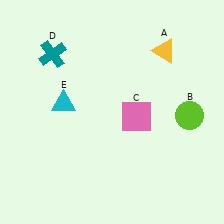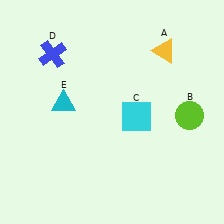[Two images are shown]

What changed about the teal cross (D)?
In Image 1, D is teal. In Image 2, it changed to blue.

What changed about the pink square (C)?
In Image 1, C is pink. In Image 2, it changed to cyan.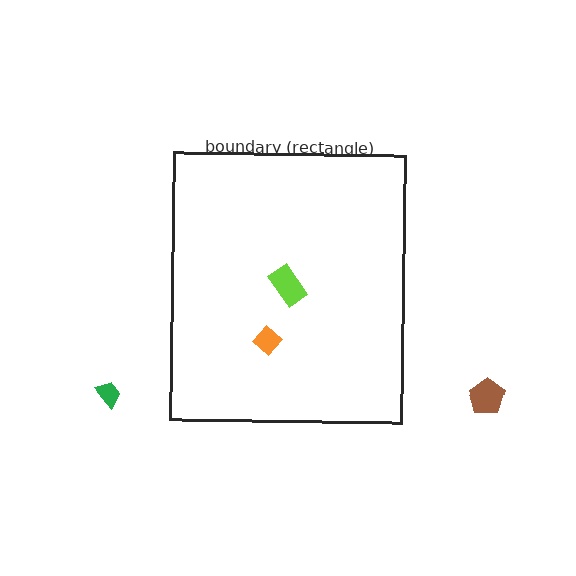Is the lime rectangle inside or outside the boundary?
Inside.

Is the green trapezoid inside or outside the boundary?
Outside.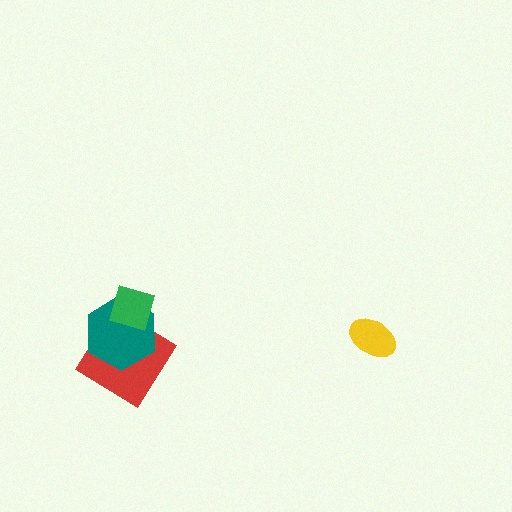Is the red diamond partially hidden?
Yes, it is partially covered by another shape.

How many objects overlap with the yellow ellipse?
0 objects overlap with the yellow ellipse.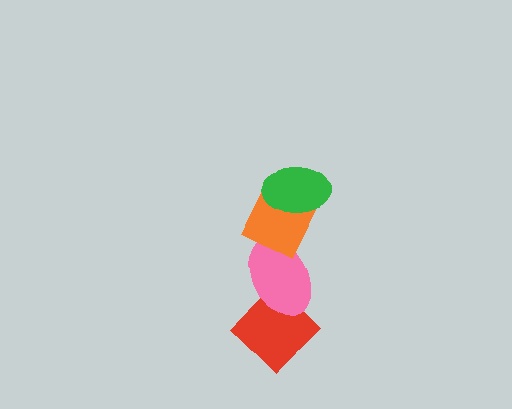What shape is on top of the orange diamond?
The green ellipse is on top of the orange diamond.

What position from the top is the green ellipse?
The green ellipse is 1st from the top.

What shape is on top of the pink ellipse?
The orange diamond is on top of the pink ellipse.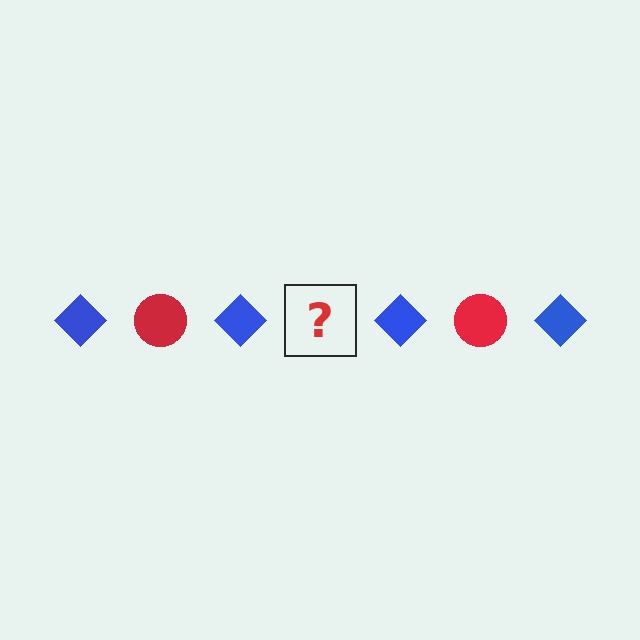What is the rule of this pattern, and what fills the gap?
The rule is that the pattern alternates between blue diamond and red circle. The gap should be filled with a red circle.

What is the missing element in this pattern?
The missing element is a red circle.